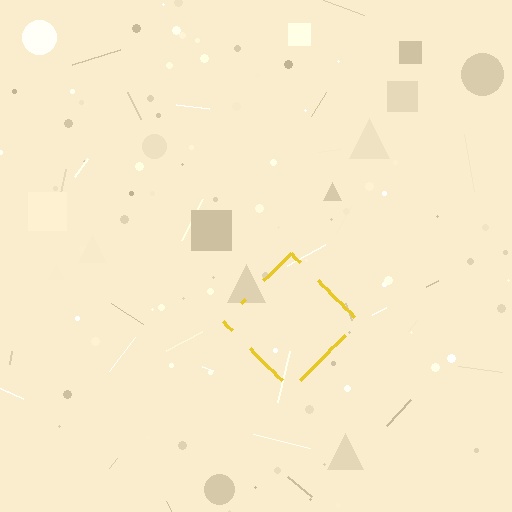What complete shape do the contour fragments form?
The contour fragments form a diamond.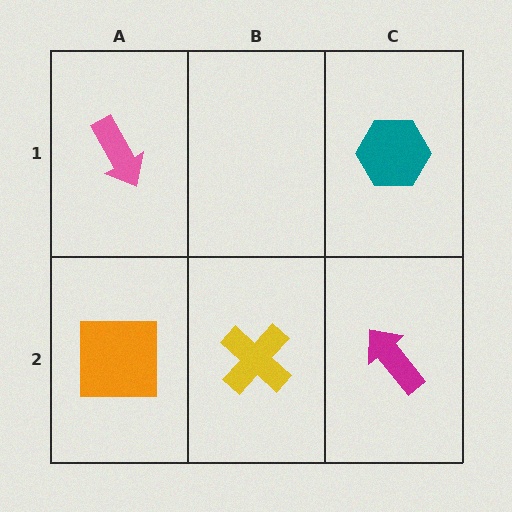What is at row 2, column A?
An orange square.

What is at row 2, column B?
A yellow cross.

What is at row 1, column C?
A teal hexagon.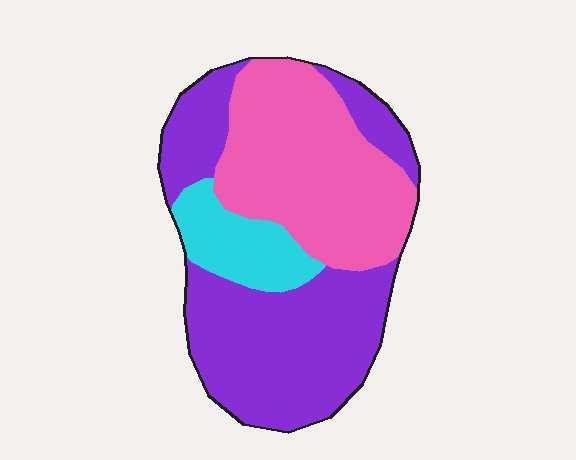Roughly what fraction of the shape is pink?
Pink covers roughly 40% of the shape.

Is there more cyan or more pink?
Pink.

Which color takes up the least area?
Cyan, at roughly 10%.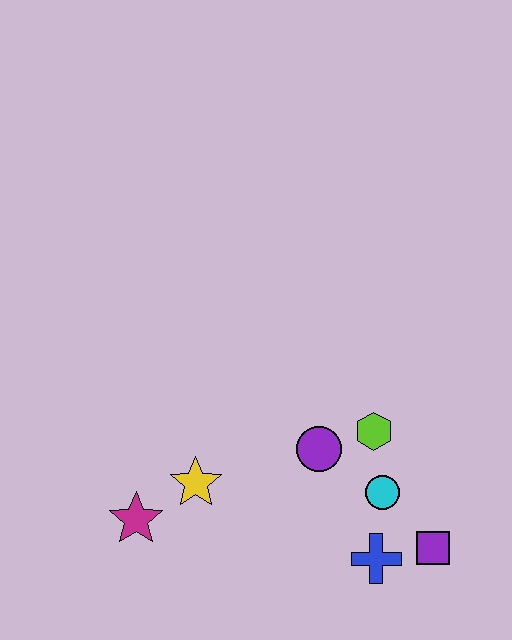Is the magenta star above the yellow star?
No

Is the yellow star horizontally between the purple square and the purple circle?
No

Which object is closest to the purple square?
The blue cross is closest to the purple square.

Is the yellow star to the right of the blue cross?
No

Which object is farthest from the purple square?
The magenta star is farthest from the purple square.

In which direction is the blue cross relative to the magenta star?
The blue cross is to the right of the magenta star.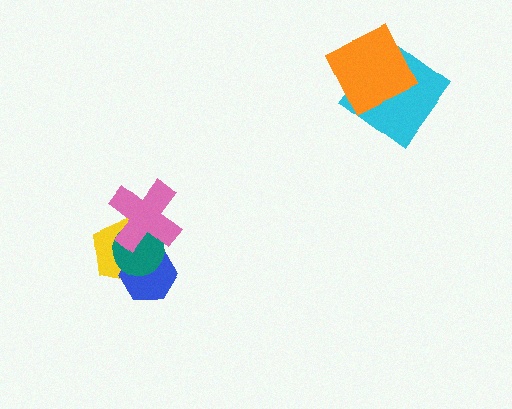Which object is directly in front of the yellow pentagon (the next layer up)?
The blue hexagon is directly in front of the yellow pentagon.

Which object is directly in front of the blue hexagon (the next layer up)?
The teal circle is directly in front of the blue hexagon.